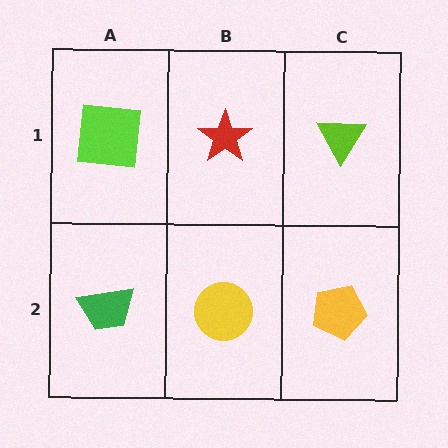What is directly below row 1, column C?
A yellow pentagon.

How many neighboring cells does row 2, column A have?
2.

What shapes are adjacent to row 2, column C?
A lime triangle (row 1, column C), a yellow circle (row 2, column B).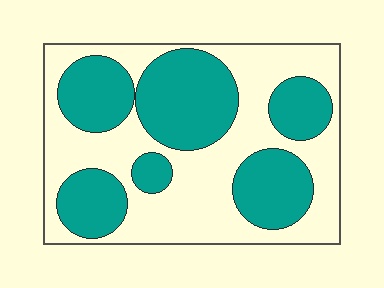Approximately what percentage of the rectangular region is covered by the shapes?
Approximately 45%.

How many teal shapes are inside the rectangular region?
6.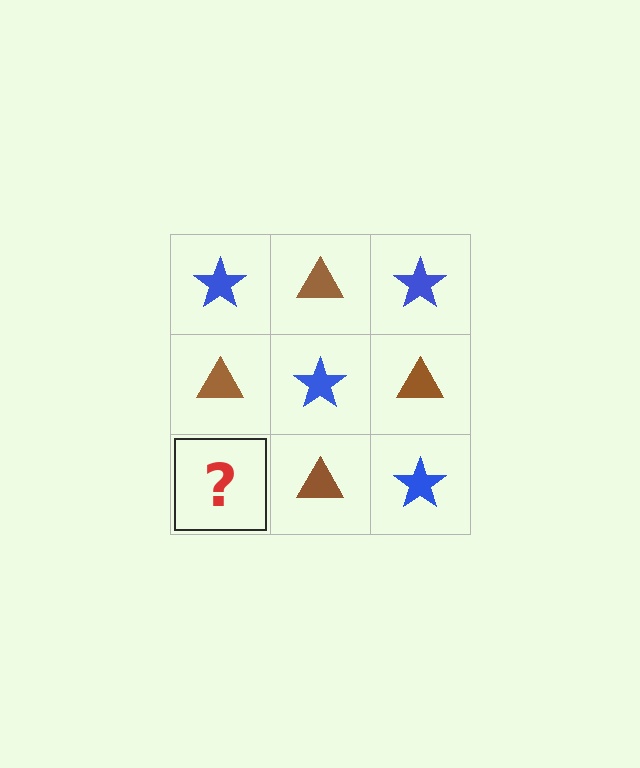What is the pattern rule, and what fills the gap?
The rule is that it alternates blue star and brown triangle in a checkerboard pattern. The gap should be filled with a blue star.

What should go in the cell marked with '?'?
The missing cell should contain a blue star.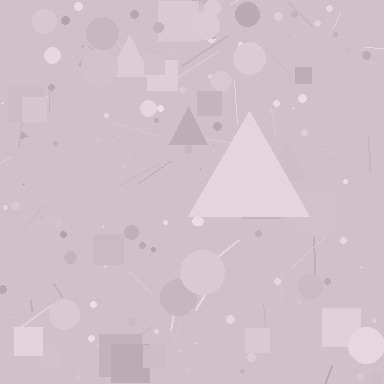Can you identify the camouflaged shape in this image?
The camouflaged shape is a triangle.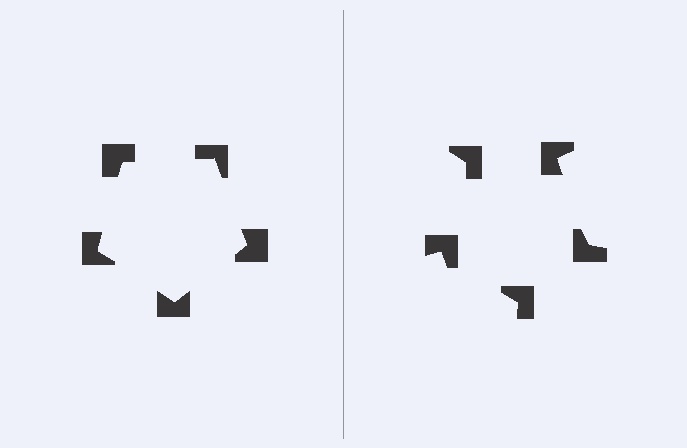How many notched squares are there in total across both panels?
10 — 5 on each side.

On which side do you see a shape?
An illusory pentagon appears on the left side. On the right side the wedge cuts are rotated, so no coherent shape forms.